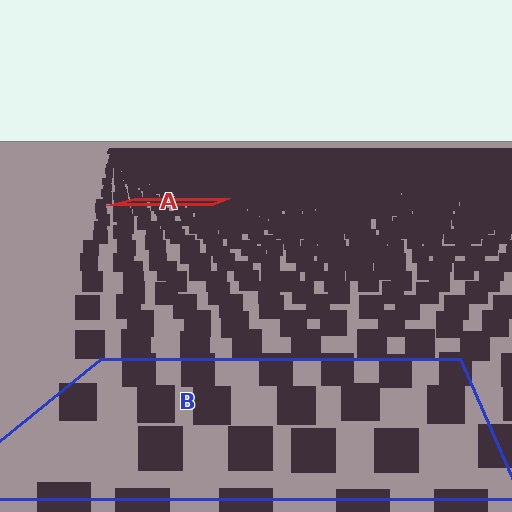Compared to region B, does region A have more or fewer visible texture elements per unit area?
Region A has more texture elements per unit area — they are packed more densely because it is farther away.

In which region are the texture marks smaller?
The texture marks are smaller in region A, because it is farther away.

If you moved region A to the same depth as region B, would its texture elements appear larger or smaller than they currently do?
They would appear larger. At a closer depth, the same texture elements are projected at a bigger on-screen size.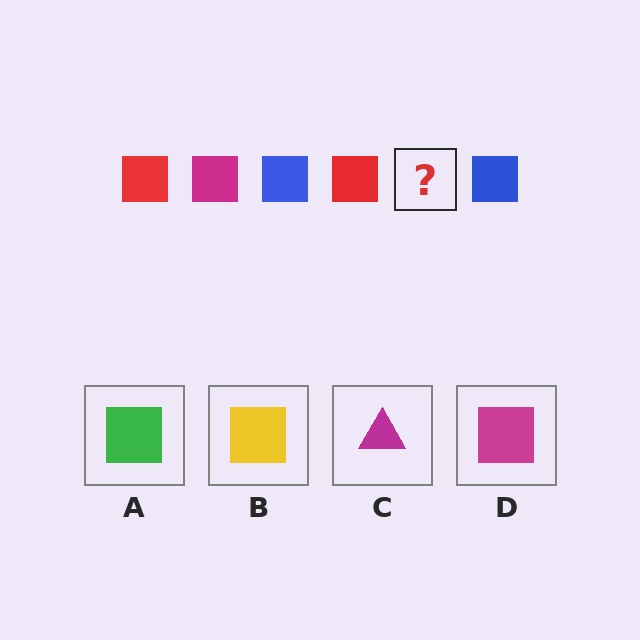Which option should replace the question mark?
Option D.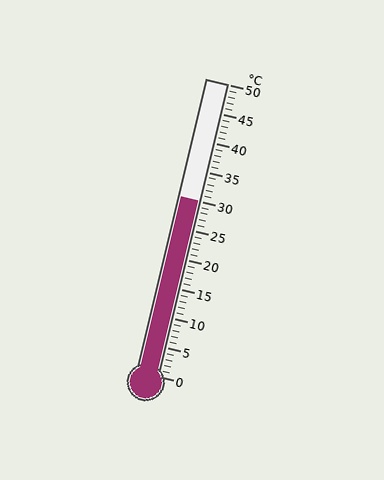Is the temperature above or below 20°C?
The temperature is above 20°C.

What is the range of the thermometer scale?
The thermometer scale ranges from 0°C to 50°C.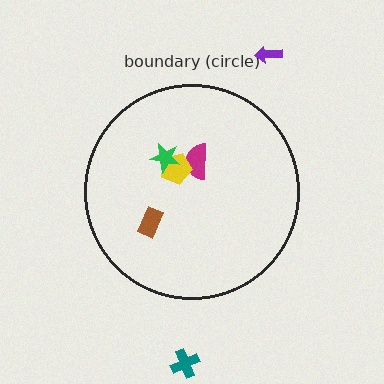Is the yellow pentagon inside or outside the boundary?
Inside.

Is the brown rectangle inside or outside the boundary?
Inside.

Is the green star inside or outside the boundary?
Inside.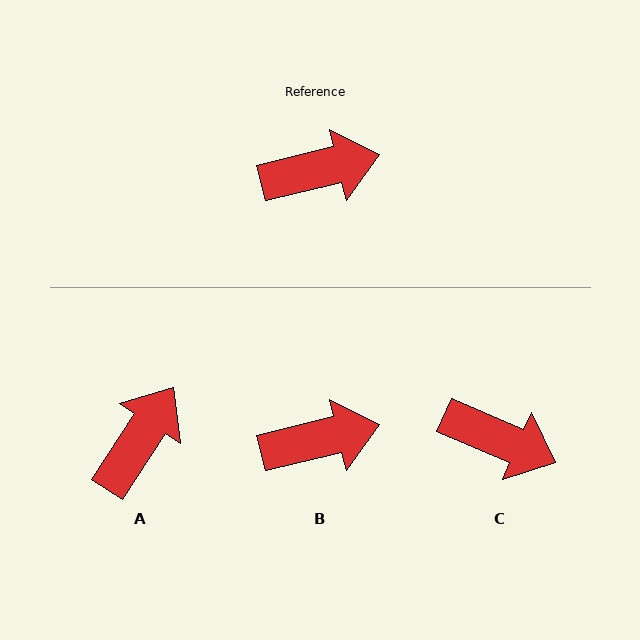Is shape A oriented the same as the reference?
No, it is off by about 43 degrees.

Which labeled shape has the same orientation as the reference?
B.